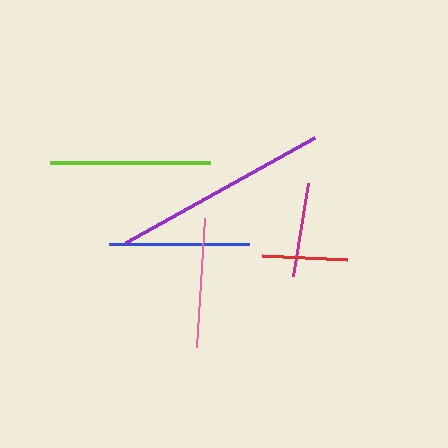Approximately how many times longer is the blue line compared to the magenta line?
The blue line is approximately 1.5 times the length of the magenta line.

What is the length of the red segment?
The red segment is approximately 86 pixels long.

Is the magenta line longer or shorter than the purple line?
The purple line is longer than the magenta line.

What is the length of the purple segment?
The purple segment is approximately 217 pixels long.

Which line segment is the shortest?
The red line is the shortest at approximately 86 pixels.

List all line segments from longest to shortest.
From longest to shortest: purple, lime, blue, pink, magenta, red.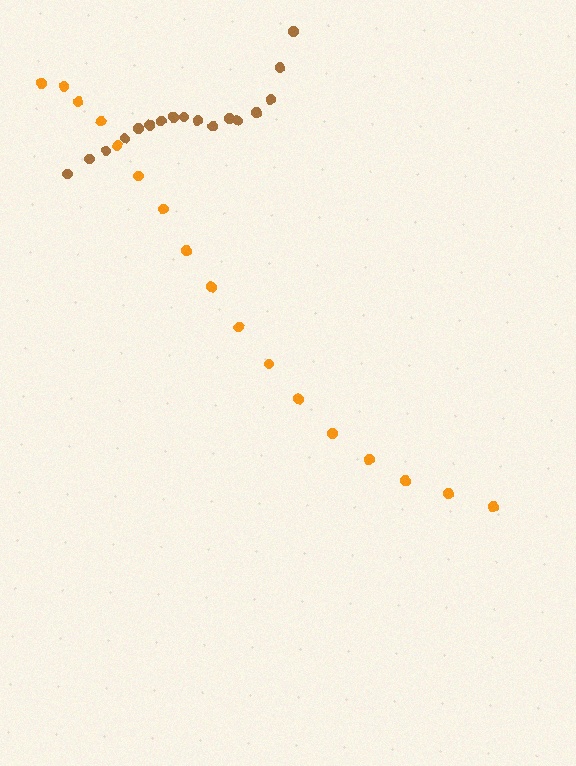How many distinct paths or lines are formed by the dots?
There are 2 distinct paths.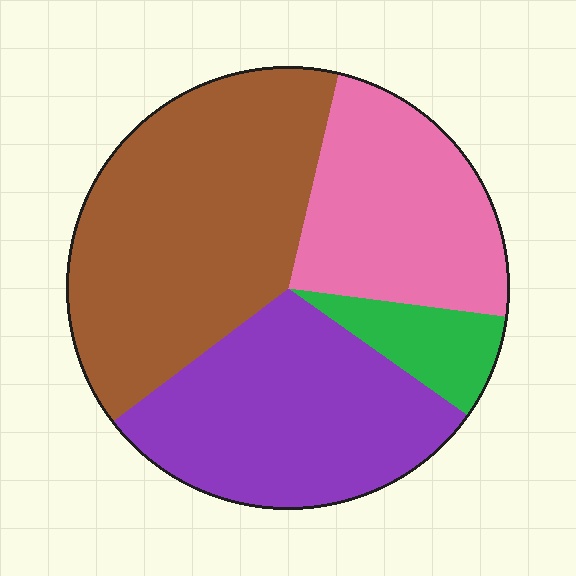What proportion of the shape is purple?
Purple covers 30% of the shape.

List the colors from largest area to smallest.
From largest to smallest: brown, purple, pink, green.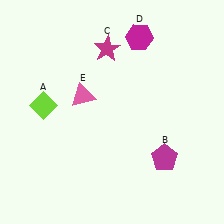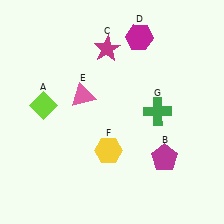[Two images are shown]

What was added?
A yellow hexagon (F), a green cross (G) were added in Image 2.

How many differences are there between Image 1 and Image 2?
There are 2 differences between the two images.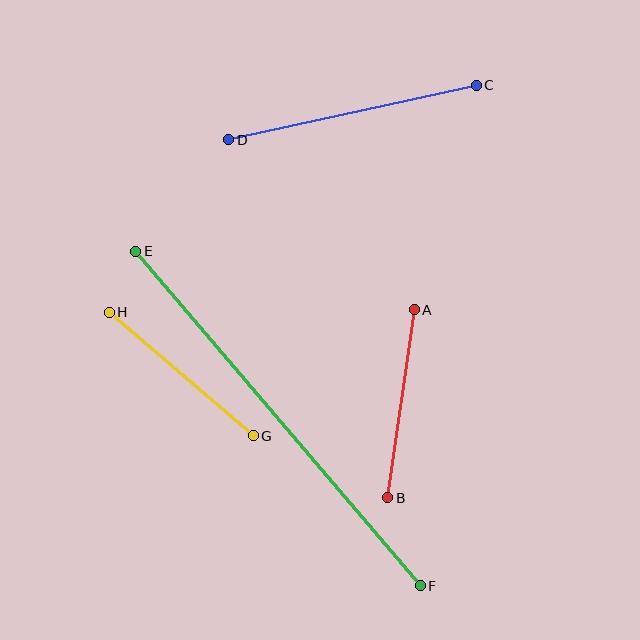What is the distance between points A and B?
The distance is approximately 190 pixels.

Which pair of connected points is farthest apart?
Points E and F are farthest apart.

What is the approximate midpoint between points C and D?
The midpoint is at approximately (352, 112) pixels.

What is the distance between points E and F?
The distance is approximately 439 pixels.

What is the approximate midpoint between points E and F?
The midpoint is at approximately (278, 419) pixels.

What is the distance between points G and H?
The distance is approximately 190 pixels.